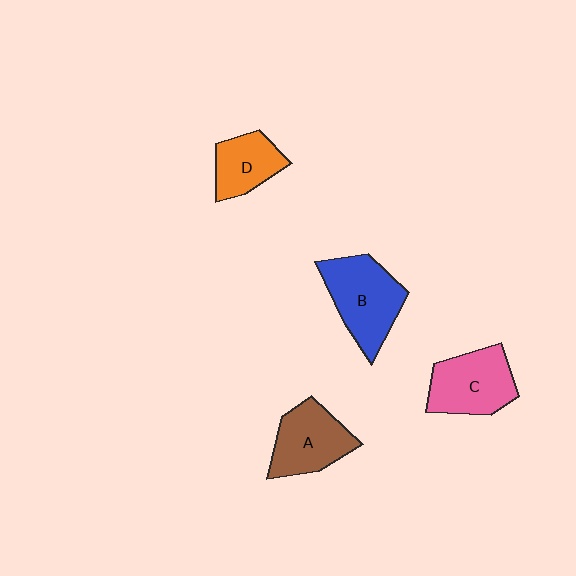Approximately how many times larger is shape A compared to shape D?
Approximately 1.3 times.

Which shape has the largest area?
Shape B (blue).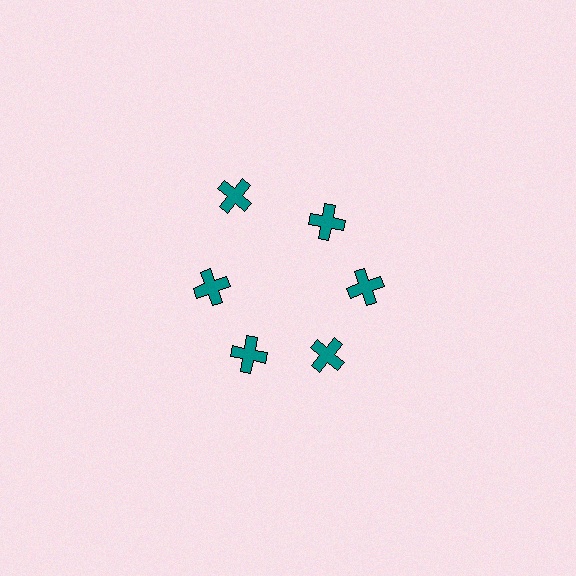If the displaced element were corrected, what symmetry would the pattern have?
It would have 6-fold rotational symmetry — the pattern would map onto itself every 60 degrees.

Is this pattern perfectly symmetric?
No. The 6 teal crosses are arranged in a ring, but one element near the 11 o'clock position is pushed outward from the center, breaking the 6-fold rotational symmetry.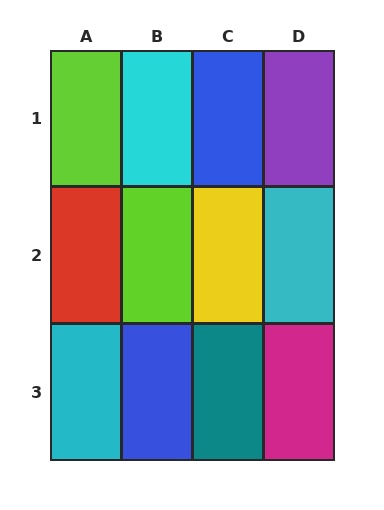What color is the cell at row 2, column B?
Lime.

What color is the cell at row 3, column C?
Teal.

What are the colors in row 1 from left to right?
Lime, cyan, blue, purple.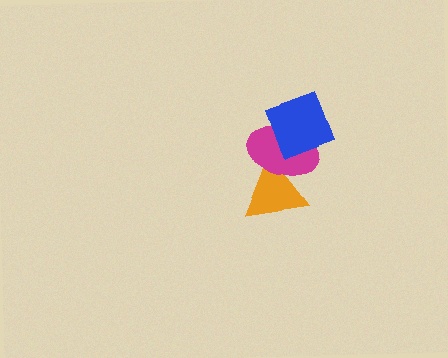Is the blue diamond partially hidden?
No, no other shape covers it.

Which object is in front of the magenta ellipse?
The blue diamond is in front of the magenta ellipse.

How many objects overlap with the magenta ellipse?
2 objects overlap with the magenta ellipse.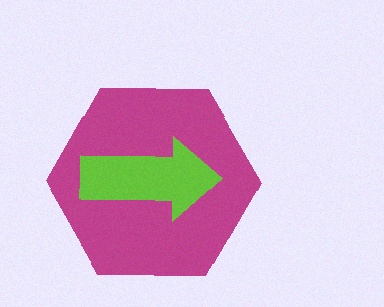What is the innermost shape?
The lime arrow.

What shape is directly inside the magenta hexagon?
The lime arrow.